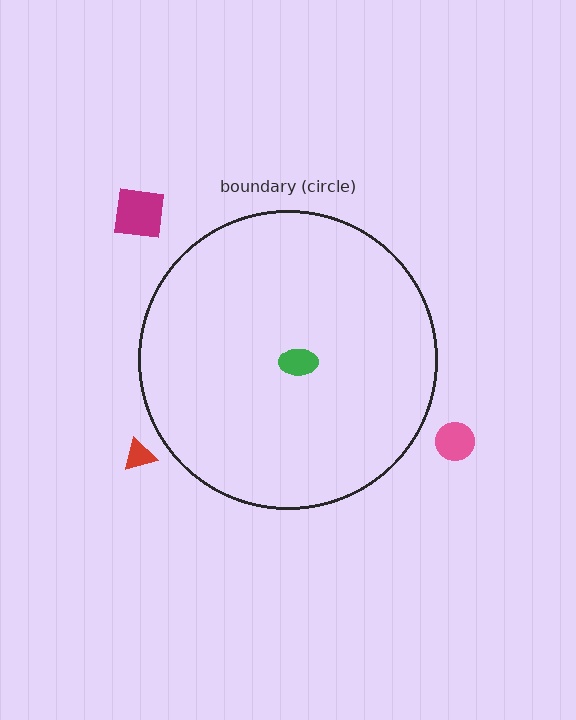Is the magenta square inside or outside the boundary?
Outside.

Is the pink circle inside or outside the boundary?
Outside.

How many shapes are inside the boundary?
1 inside, 3 outside.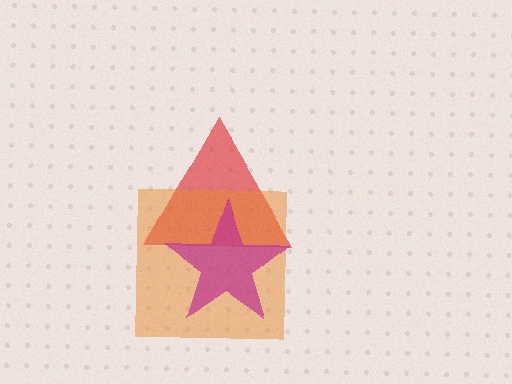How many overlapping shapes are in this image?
There are 3 overlapping shapes in the image.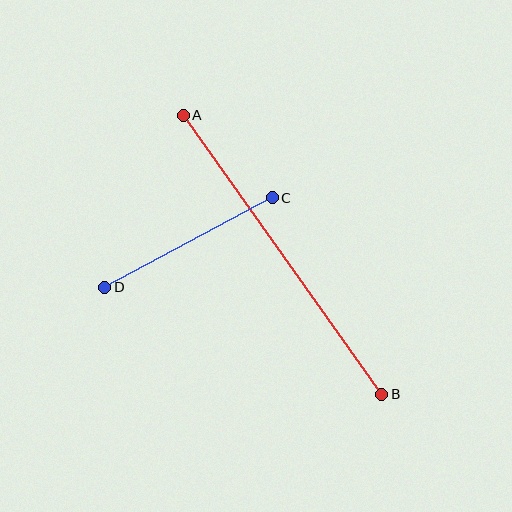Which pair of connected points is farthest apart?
Points A and B are farthest apart.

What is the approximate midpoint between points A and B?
The midpoint is at approximately (282, 255) pixels.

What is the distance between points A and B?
The distance is approximately 342 pixels.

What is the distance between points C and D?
The distance is approximately 190 pixels.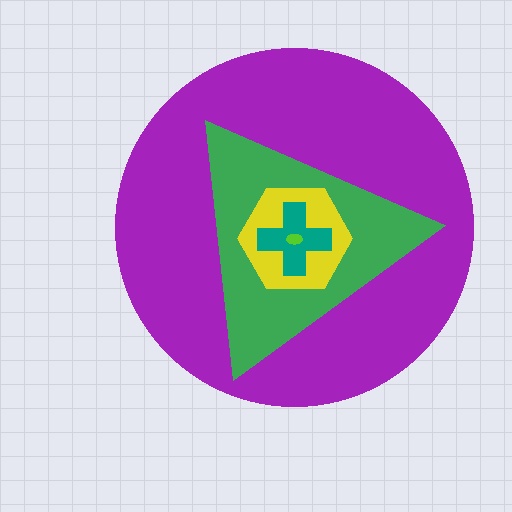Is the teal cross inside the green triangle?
Yes.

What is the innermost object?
The lime ellipse.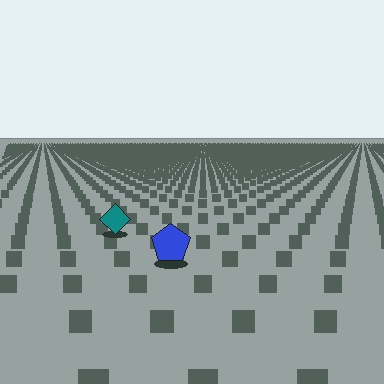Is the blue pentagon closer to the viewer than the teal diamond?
Yes. The blue pentagon is closer — you can tell from the texture gradient: the ground texture is coarser near it.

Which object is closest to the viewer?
The blue pentagon is closest. The texture marks near it are larger and more spread out.